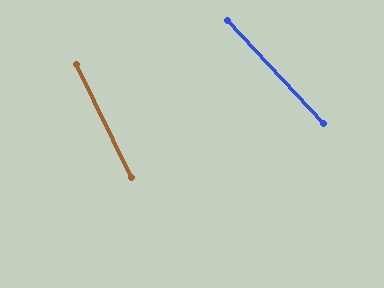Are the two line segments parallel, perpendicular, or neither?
Neither parallel nor perpendicular — they differ by about 17°.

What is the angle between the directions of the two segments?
Approximately 17 degrees.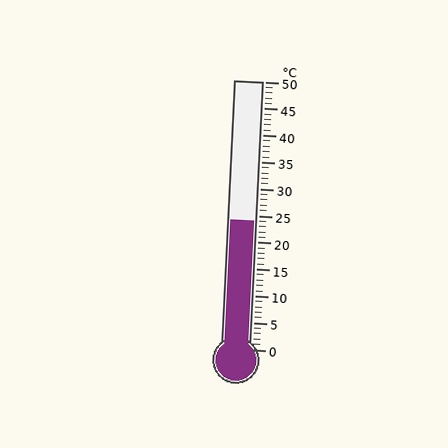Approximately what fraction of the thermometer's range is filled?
The thermometer is filled to approximately 50% of its range.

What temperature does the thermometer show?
The thermometer shows approximately 24°C.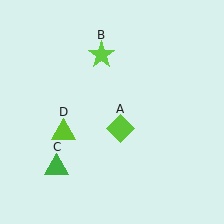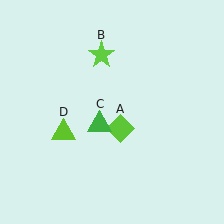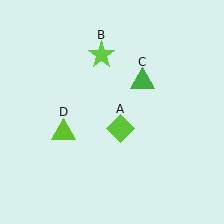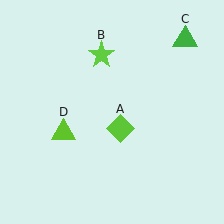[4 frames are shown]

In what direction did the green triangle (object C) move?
The green triangle (object C) moved up and to the right.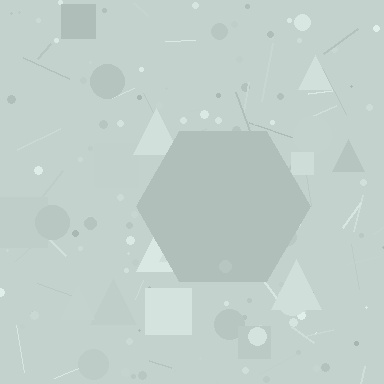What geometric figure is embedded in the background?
A hexagon is embedded in the background.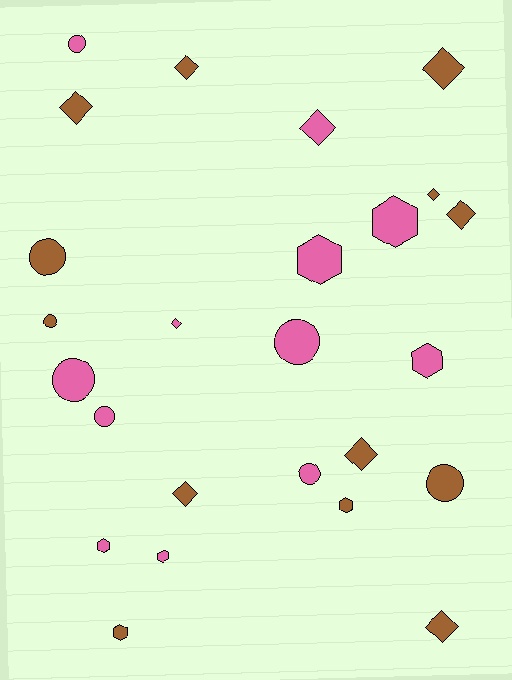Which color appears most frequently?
Brown, with 13 objects.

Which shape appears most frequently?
Diamond, with 10 objects.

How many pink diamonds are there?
There are 2 pink diamonds.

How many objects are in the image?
There are 25 objects.